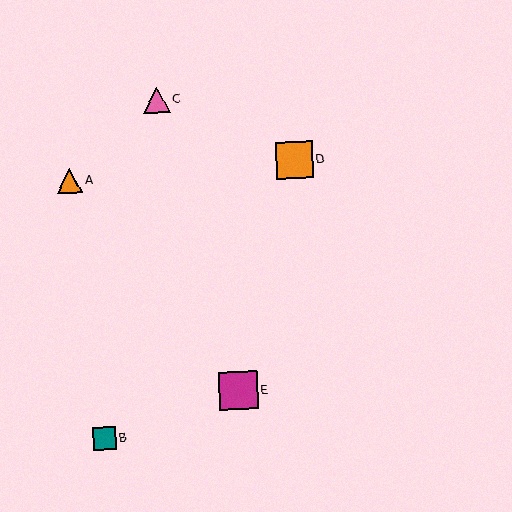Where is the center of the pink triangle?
The center of the pink triangle is at (157, 100).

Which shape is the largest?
The magenta square (labeled E) is the largest.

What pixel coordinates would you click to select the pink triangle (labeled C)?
Click at (157, 100) to select the pink triangle C.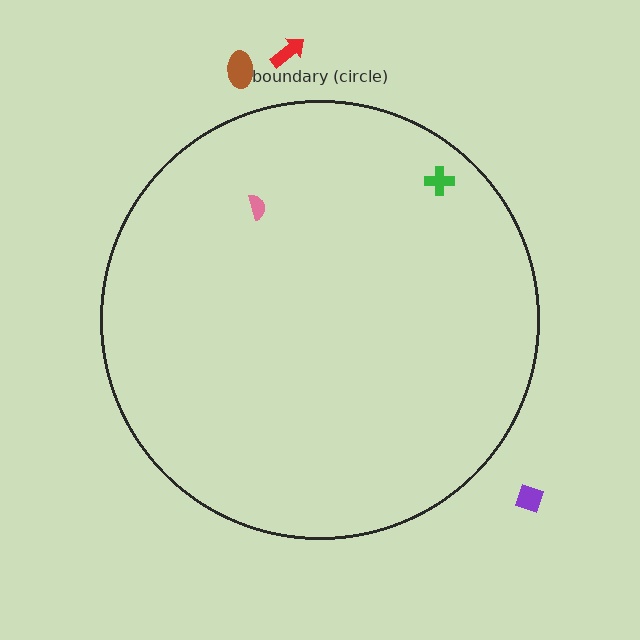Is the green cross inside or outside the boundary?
Inside.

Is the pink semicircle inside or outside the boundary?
Inside.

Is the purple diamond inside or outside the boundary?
Outside.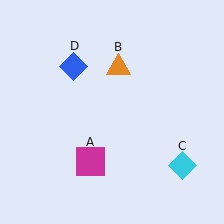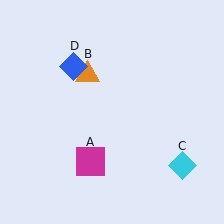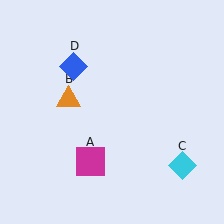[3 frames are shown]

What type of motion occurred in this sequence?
The orange triangle (object B) rotated counterclockwise around the center of the scene.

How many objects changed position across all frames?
1 object changed position: orange triangle (object B).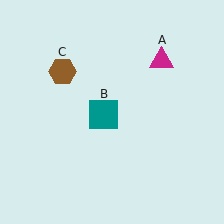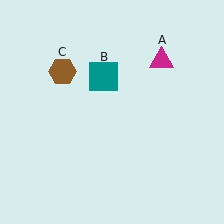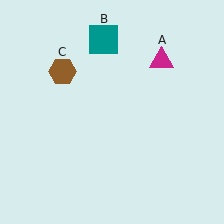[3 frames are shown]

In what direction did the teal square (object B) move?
The teal square (object B) moved up.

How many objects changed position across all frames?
1 object changed position: teal square (object B).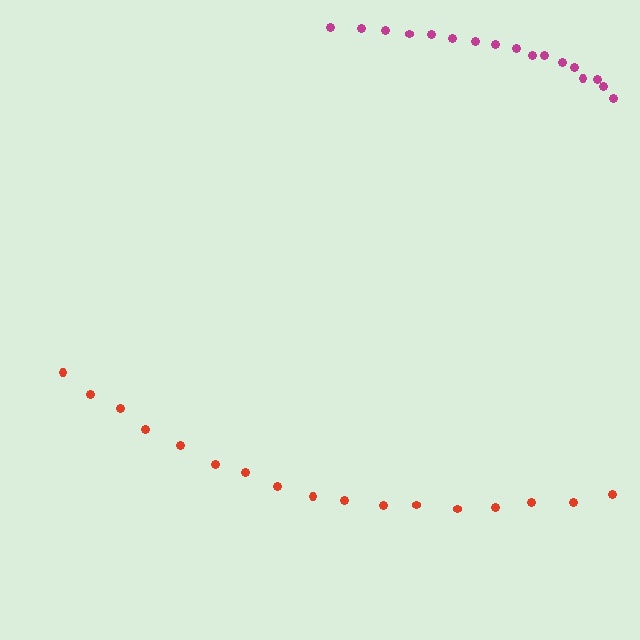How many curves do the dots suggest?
There are 2 distinct paths.